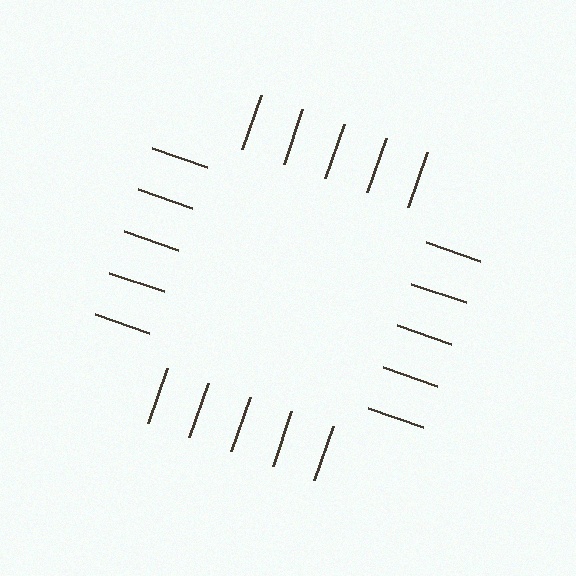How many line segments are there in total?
20 — 5 along each of the 4 edges.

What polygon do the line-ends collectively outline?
An illusory square — the line segments terminate on its edges but no continuous stroke is drawn.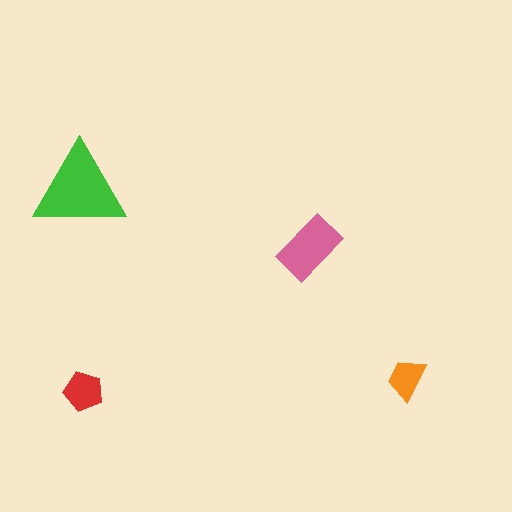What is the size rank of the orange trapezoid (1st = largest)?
4th.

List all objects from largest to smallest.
The green triangle, the pink rectangle, the red pentagon, the orange trapezoid.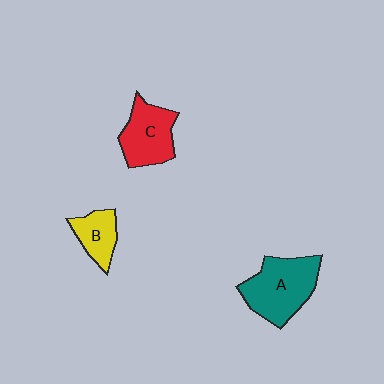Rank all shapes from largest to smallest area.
From largest to smallest: A (teal), C (red), B (yellow).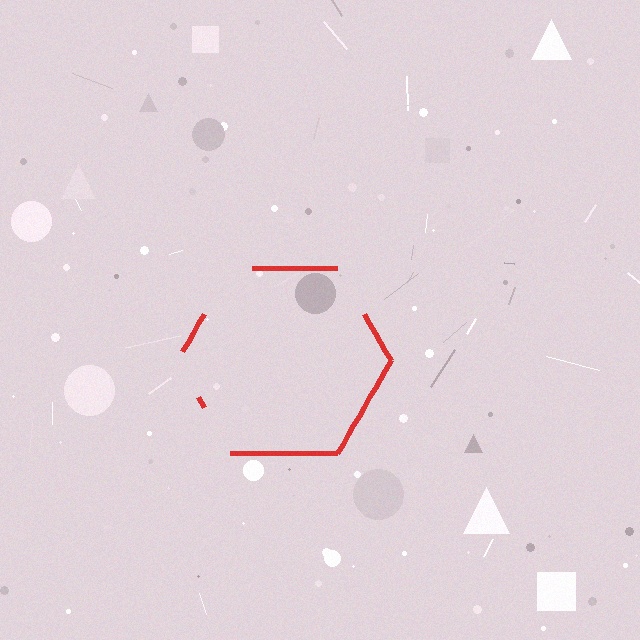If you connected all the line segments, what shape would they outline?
They would outline a hexagon.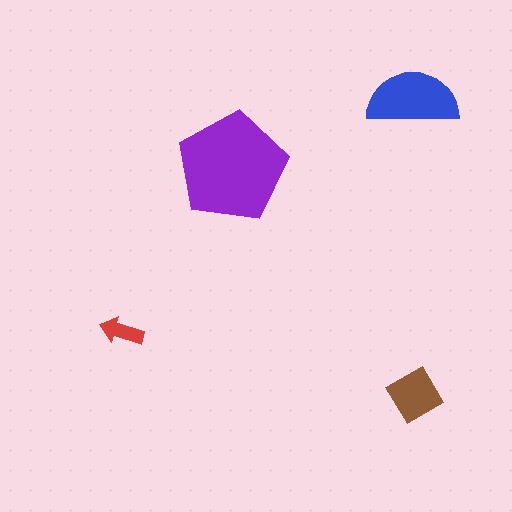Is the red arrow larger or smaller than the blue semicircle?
Smaller.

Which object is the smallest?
The red arrow.